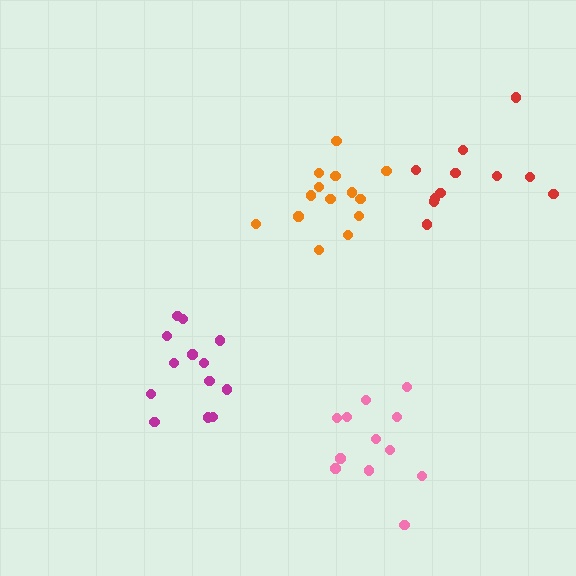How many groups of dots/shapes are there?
There are 4 groups.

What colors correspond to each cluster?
The clusters are colored: pink, red, orange, magenta.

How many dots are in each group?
Group 1: 12 dots, Group 2: 11 dots, Group 3: 14 dots, Group 4: 13 dots (50 total).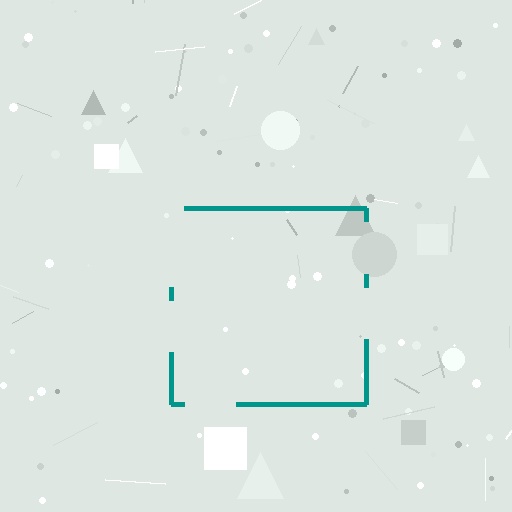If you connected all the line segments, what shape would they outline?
They would outline a square.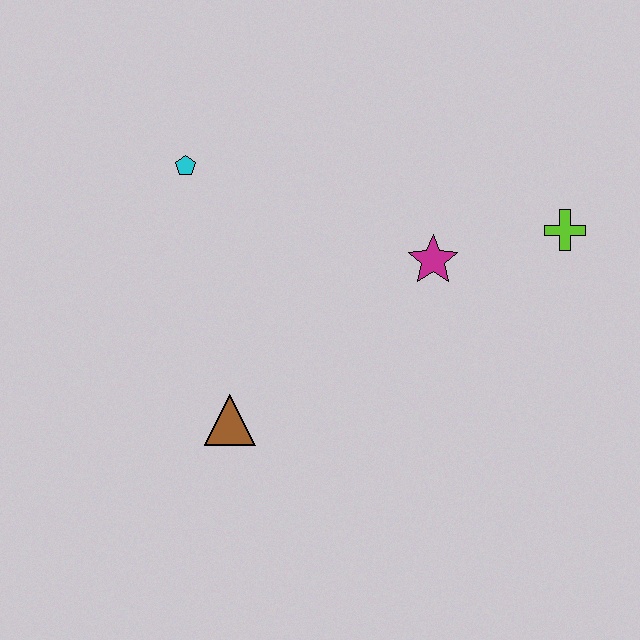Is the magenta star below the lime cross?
Yes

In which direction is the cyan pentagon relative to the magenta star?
The cyan pentagon is to the left of the magenta star.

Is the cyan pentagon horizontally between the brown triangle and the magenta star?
No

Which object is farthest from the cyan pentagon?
The lime cross is farthest from the cyan pentagon.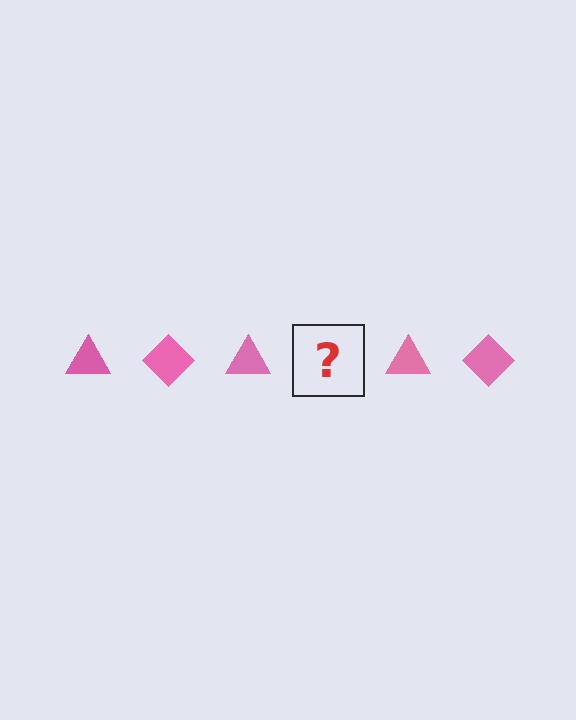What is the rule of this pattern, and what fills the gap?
The rule is that the pattern cycles through triangle, diamond shapes in pink. The gap should be filled with a pink diamond.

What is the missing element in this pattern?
The missing element is a pink diamond.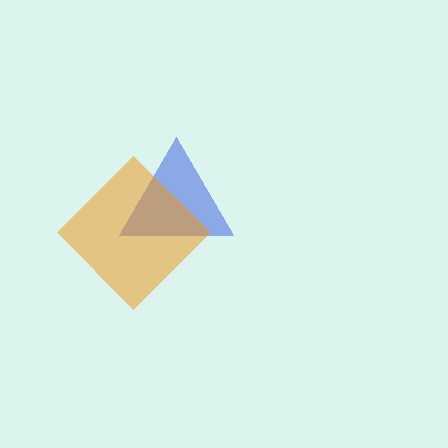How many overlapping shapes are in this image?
There are 2 overlapping shapes in the image.